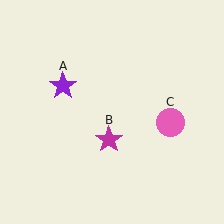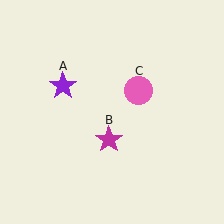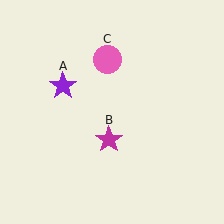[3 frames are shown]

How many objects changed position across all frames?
1 object changed position: pink circle (object C).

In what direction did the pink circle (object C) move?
The pink circle (object C) moved up and to the left.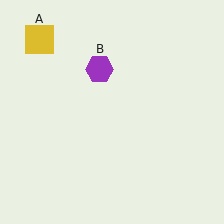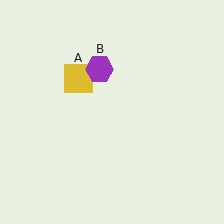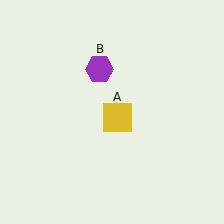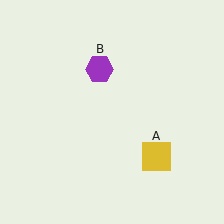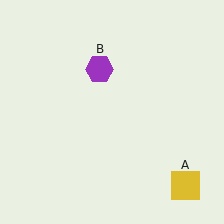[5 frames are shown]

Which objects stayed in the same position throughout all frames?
Purple hexagon (object B) remained stationary.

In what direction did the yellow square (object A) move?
The yellow square (object A) moved down and to the right.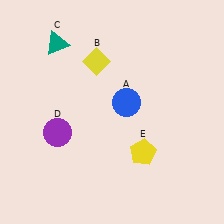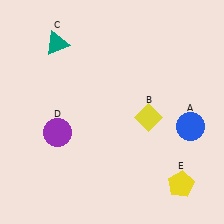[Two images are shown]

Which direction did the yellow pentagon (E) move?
The yellow pentagon (E) moved right.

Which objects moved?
The objects that moved are: the blue circle (A), the yellow diamond (B), the yellow pentagon (E).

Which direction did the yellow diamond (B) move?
The yellow diamond (B) moved down.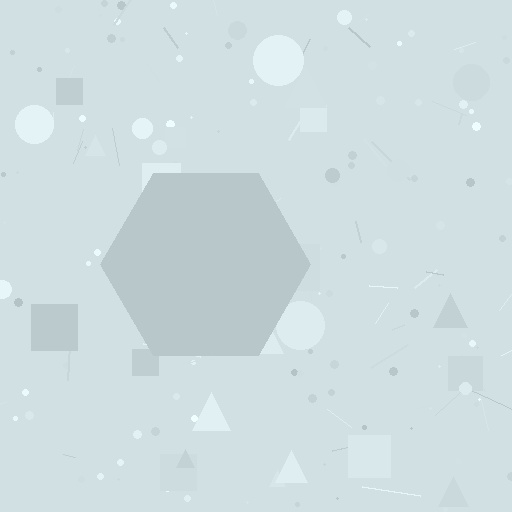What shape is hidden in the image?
A hexagon is hidden in the image.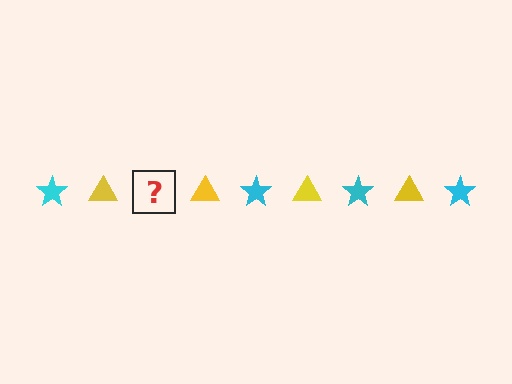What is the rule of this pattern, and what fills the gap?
The rule is that the pattern alternates between cyan star and yellow triangle. The gap should be filled with a cyan star.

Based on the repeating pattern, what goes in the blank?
The blank should be a cyan star.